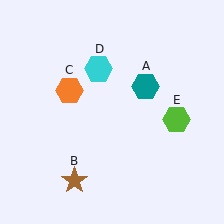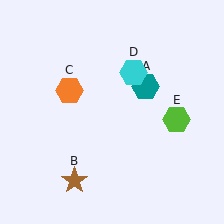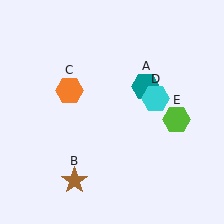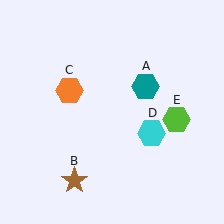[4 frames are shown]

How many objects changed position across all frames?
1 object changed position: cyan hexagon (object D).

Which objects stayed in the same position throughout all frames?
Teal hexagon (object A) and brown star (object B) and orange hexagon (object C) and lime hexagon (object E) remained stationary.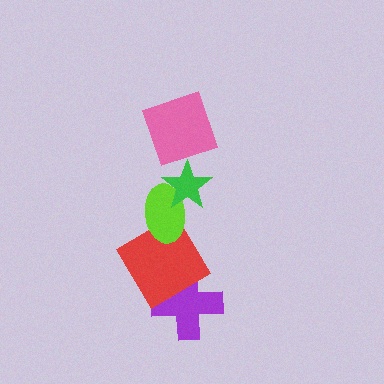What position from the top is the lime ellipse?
The lime ellipse is 3rd from the top.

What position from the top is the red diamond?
The red diamond is 4th from the top.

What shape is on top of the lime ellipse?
The green star is on top of the lime ellipse.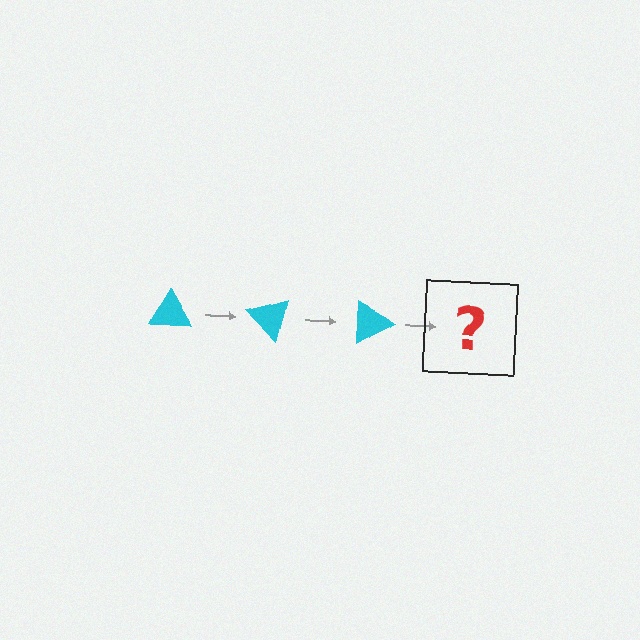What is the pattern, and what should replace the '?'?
The pattern is that the triangle rotates 45 degrees each step. The '?' should be a cyan triangle rotated 135 degrees.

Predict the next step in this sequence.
The next step is a cyan triangle rotated 135 degrees.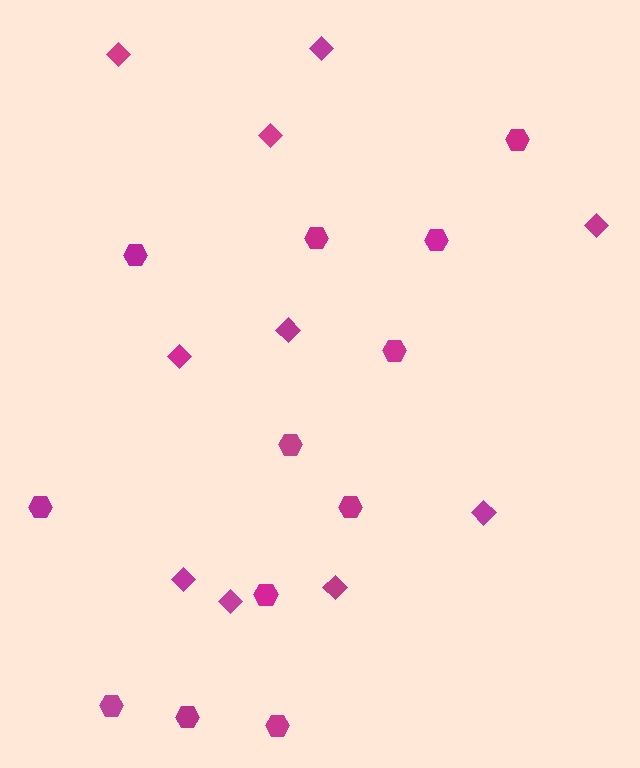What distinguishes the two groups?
There are 2 groups: one group of hexagons (12) and one group of diamonds (10).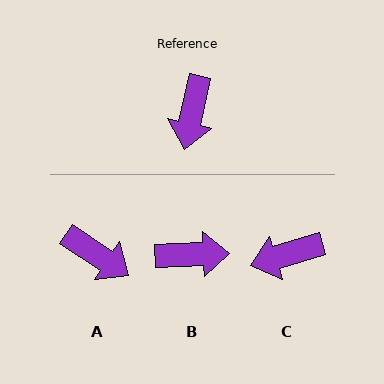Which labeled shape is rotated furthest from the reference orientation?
B, about 104 degrees away.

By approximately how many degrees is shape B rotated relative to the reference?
Approximately 104 degrees counter-clockwise.